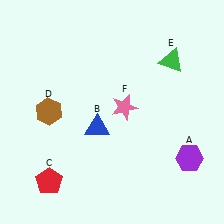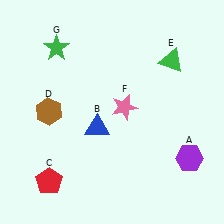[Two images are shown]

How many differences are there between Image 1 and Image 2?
There is 1 difference between the two images.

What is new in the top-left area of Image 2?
A green star (G) was added in the top-left area of Image 2.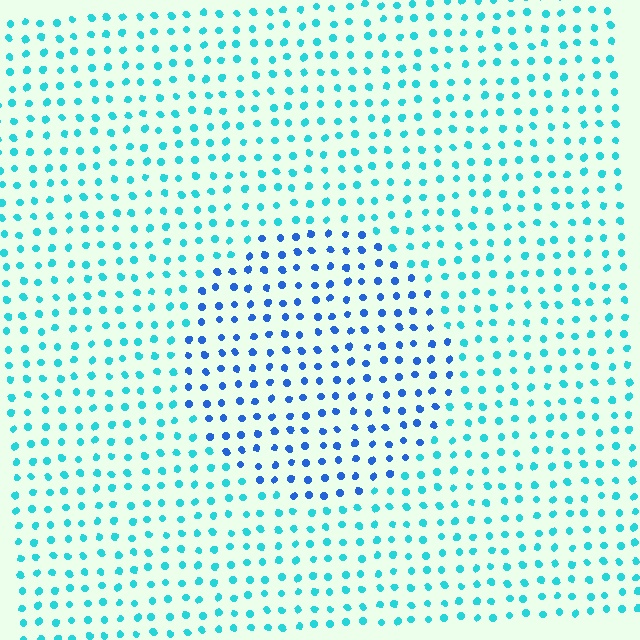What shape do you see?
I see a circle.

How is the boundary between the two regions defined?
The boundary is defined purely by a slight shift in hue (about 38 degrees). Spacing, size, and orientation are identical on both sides.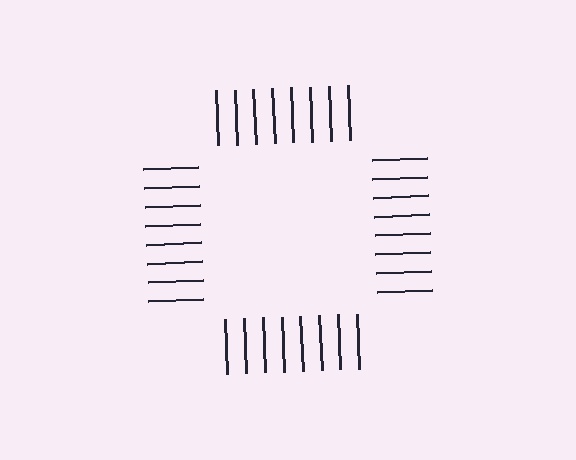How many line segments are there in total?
32 — 8 along each of the 4 edges.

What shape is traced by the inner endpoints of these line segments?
An illusory square — the line segments terminate on its edges but no continuous stroke is drawn.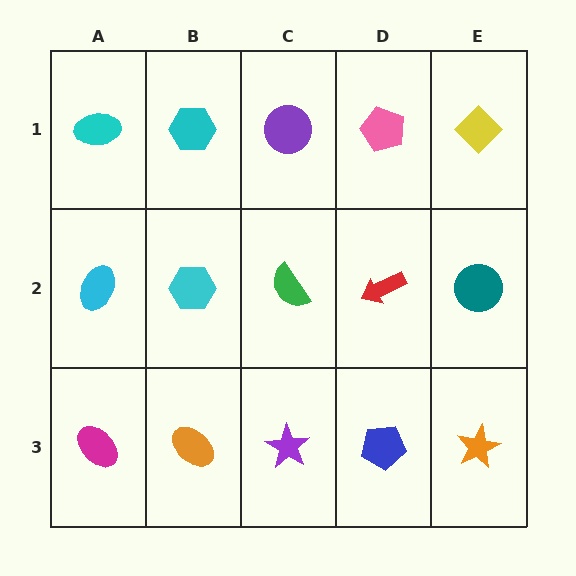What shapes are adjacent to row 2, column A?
A cyan ellipse (row 1, column A), a magenta ellipse (row 3, column A), a cyan hexagon (row 2, column B).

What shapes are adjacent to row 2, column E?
A yellow diamond (row 1, column E), an orange star (row 3, column E), a red arrow (row 2, column D).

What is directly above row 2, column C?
A purple circle.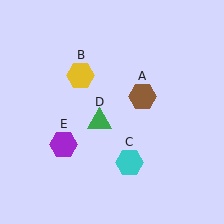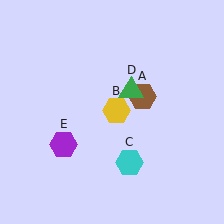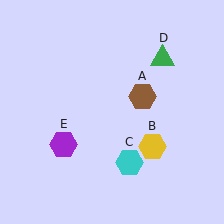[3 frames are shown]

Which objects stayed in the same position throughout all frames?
Brown hexagon (object A) and cyan hexagon (object C) and purple hexagon (object E) remained stationary.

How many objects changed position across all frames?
2 objects changed position: yellow hexagon (object B), green triangle (object D).